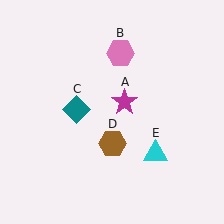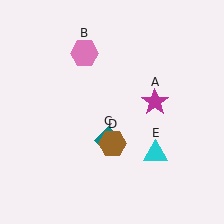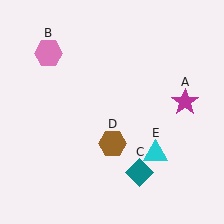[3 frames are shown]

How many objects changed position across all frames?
3 objects changed position: magenta star (object A), pink hexagon (object B), teal diamond (object C).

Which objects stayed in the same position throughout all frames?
Brown hexagon (object D) and cyan triangle (object E) remained stationary.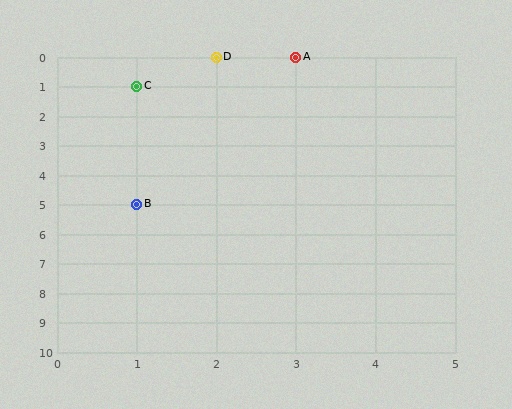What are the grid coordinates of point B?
Point B is at grid coordinates (1, 5).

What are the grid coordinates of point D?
Point D is at grid coordinates (2, 0).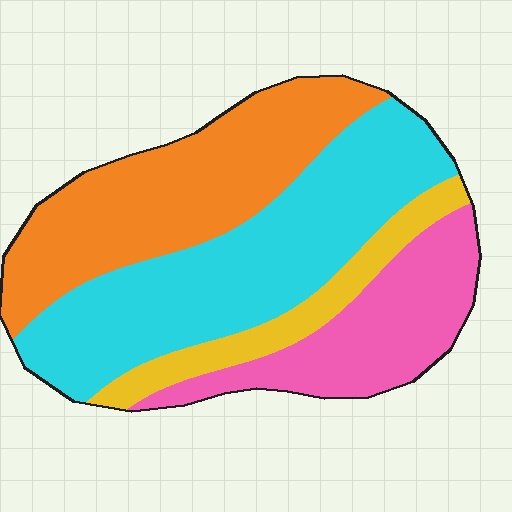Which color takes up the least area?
Yellow, at roughly 10%.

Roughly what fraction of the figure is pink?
Pink takes up about one fifth (1/5) of the figure.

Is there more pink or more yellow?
Pink.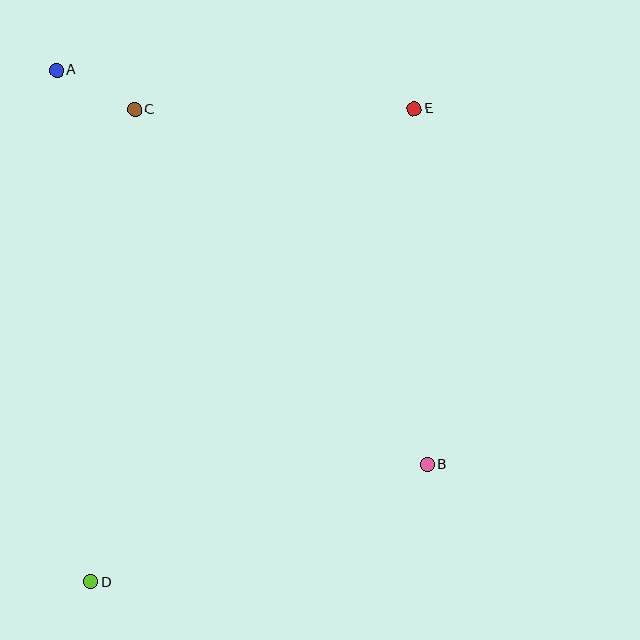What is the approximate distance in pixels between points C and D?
The distance between C and D is approximately 474 pixels.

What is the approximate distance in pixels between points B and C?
The distance between B and C is approximately 460 pixels.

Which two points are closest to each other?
Points A and C are closest to each other.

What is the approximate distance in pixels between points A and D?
The distance between A and D is approximately 513 pixels.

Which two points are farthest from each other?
Points D and E are farthest from each other.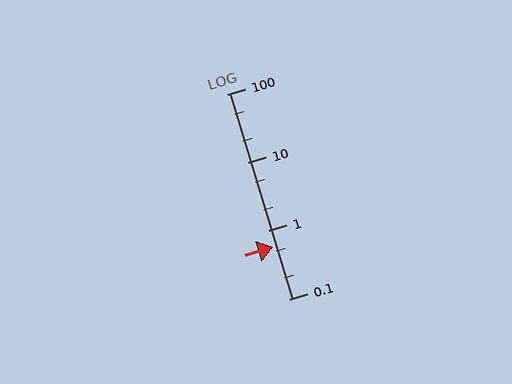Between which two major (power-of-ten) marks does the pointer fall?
The pointer is between 0.1 and 1.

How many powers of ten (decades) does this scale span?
The scale spans 3 decades, from 0.1 to 100.